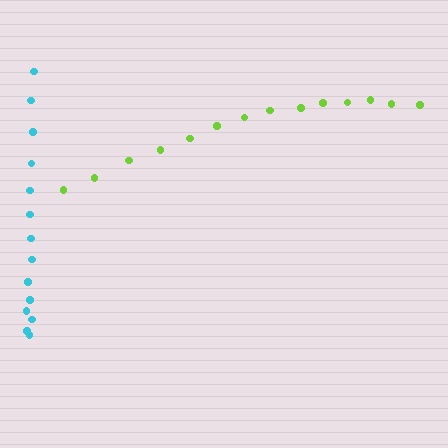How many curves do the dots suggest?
There are 2 distinct paths.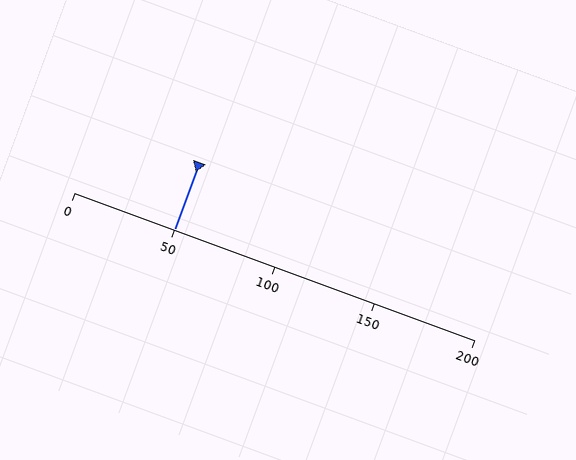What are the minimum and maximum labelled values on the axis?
The axis runs from 0 to 200.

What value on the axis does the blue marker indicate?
The marker indicates approximately 50.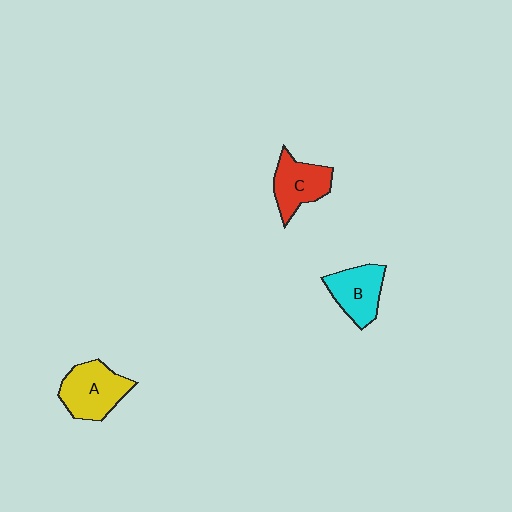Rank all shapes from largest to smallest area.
From largest to smallest: A (yellow), C (red), B (cyan).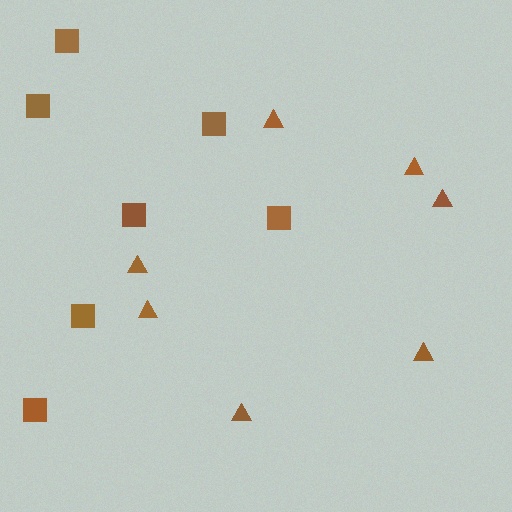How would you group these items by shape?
There are 2 groups: one group of squares (7) and one group of triangles (7).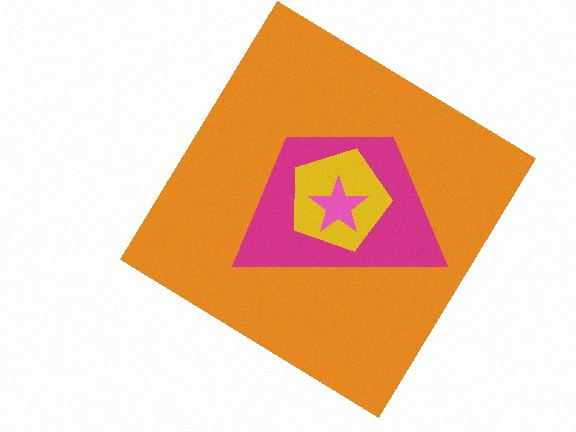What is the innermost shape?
The pink star.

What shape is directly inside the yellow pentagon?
The pink star.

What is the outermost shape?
The orange diamond.